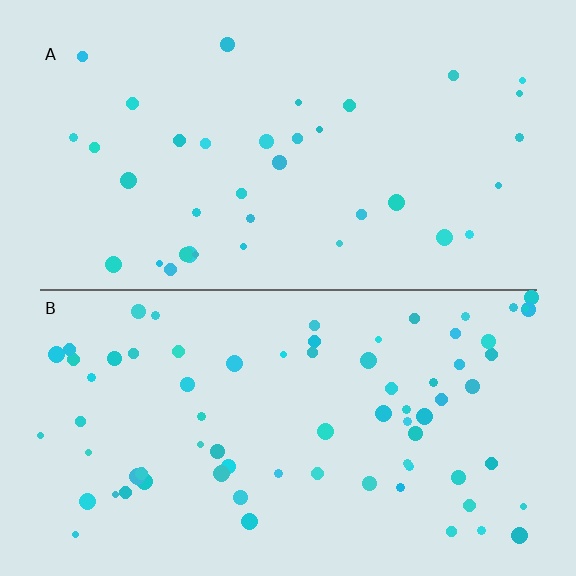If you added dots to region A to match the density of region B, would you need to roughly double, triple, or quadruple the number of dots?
Approximately double.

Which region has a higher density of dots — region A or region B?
B (the bottom).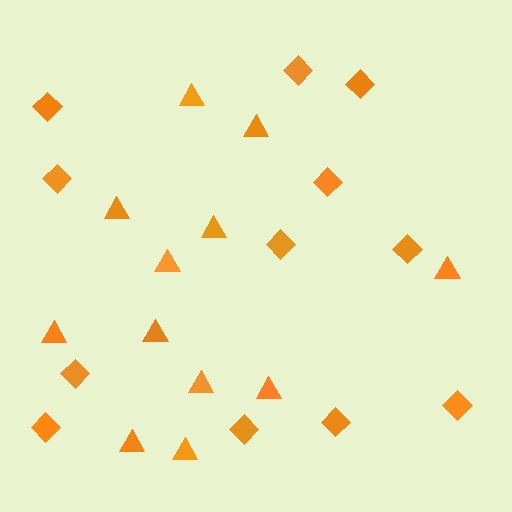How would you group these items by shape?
There are 2 groups: one group of triangles (12) and one group of diamonds (12).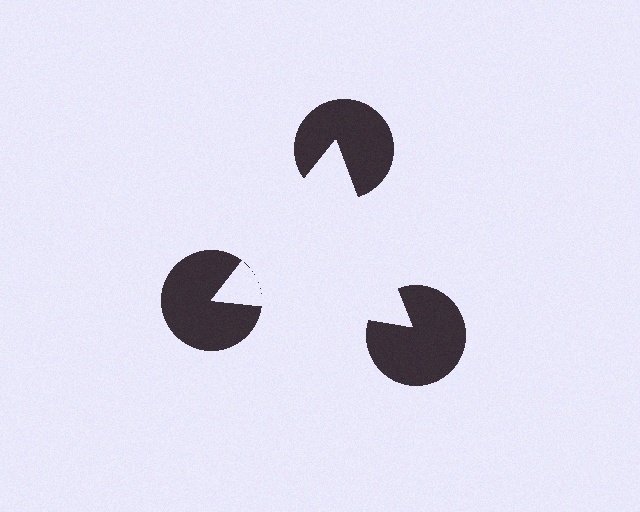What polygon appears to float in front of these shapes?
An illusory triangle — its edges are inferred from the aligned wedge cuts in the pac-man discs, not physically drawn.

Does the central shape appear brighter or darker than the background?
It typically appears slightly brighter than the background, even though no actual brightness change is drawn.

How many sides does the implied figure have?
3 sides.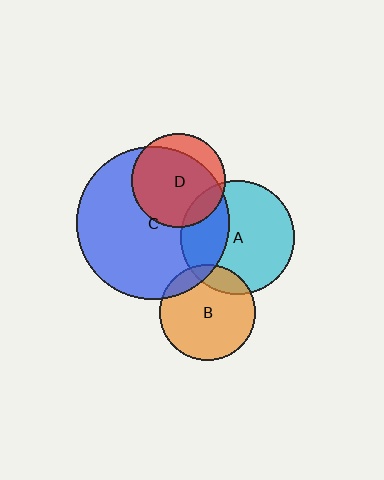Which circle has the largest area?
Circle C (blue).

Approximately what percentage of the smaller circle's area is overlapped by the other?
Approximately 10%.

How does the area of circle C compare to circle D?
Approximately 2.7 times.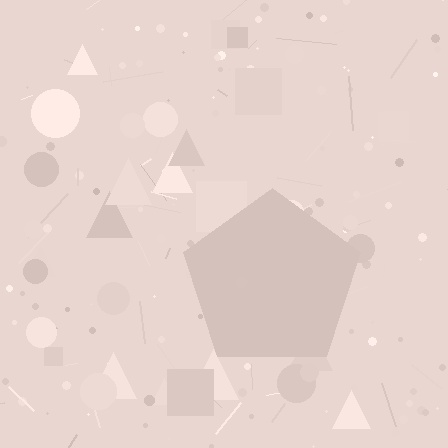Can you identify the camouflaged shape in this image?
The camouflaged shape is a pentagon.